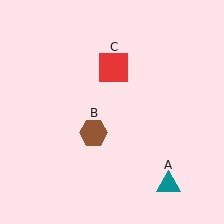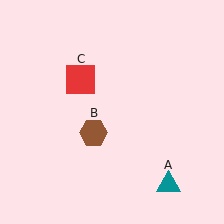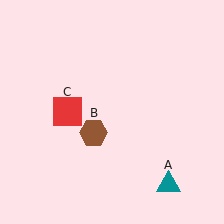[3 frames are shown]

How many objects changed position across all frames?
1 object changed position: red square (object C).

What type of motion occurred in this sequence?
The red square (object C) rotated counterclockwise around the center of the scene.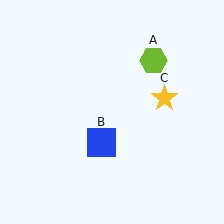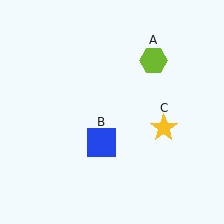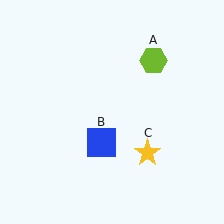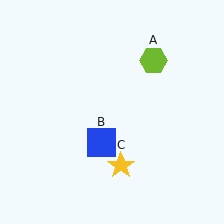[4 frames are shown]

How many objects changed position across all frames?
1 object changed position: yellow star (object C).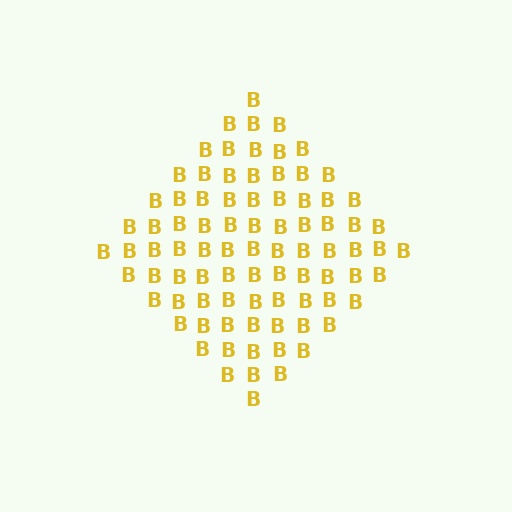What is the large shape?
The large shape is a diamond.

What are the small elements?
The small elements are letter B's.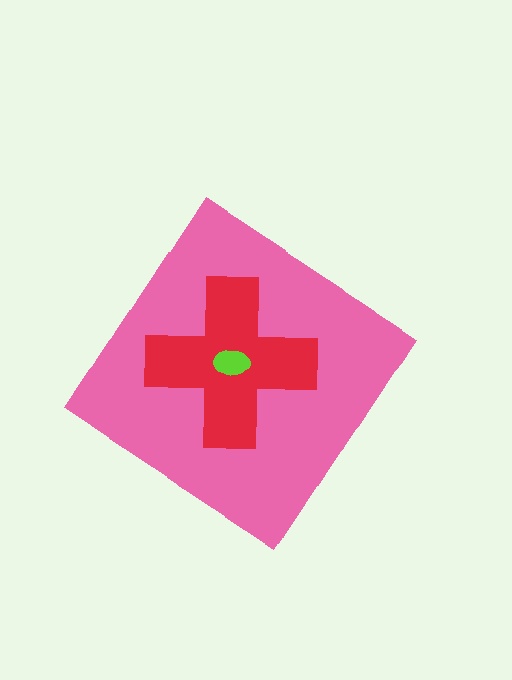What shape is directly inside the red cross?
The lime ellipse.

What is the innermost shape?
The lime ellipse.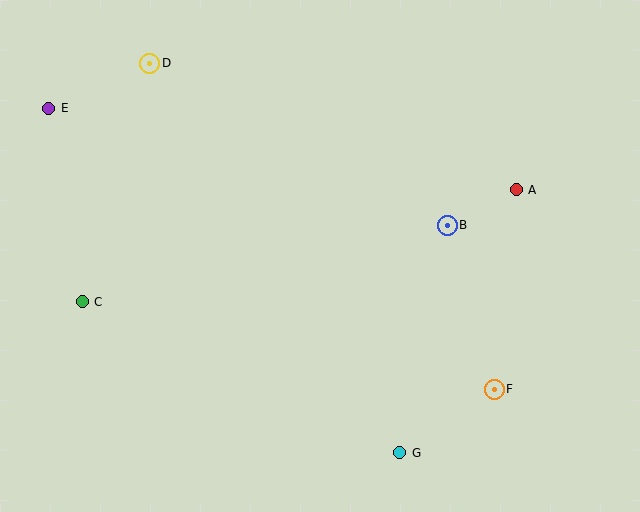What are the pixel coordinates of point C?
Point C is at (82, 302).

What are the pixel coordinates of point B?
Point B is at (447, 225).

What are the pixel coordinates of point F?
Point F is at (494, 389).